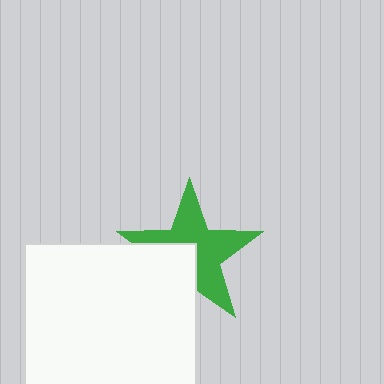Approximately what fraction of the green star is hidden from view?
Roughly 36% of the green star is hidden behind the white rectangle.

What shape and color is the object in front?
The object in front is a white rectangle.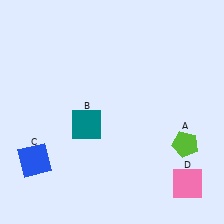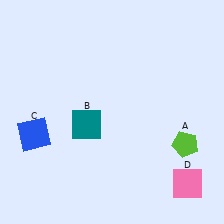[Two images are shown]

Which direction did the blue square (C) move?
The blue square (C) moved up.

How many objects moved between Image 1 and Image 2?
1 object moved between the two images.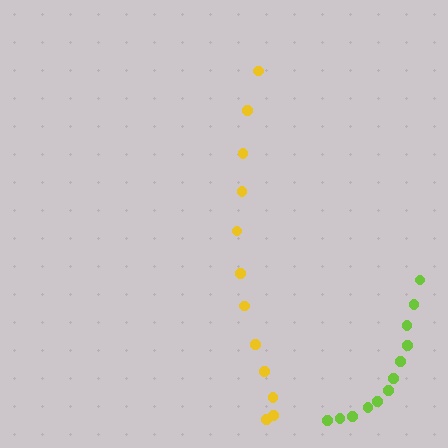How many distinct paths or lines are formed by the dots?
There are 2 distinct paths.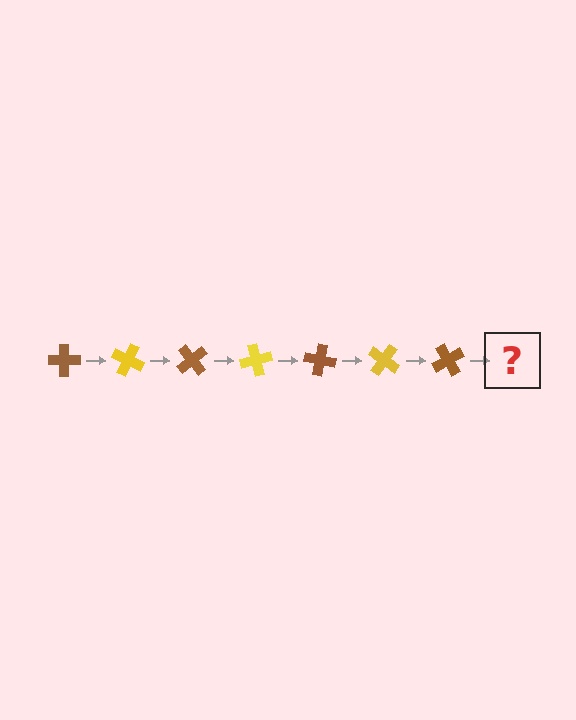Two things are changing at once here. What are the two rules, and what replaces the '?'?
The two rules are that it rotates 25 degrees each step and the color cycles through brown and yellow. The '?' should be a yellow cross, rotated 175 degrees from the start.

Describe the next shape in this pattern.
It should be a yellow cross, rotated 175 degrees from the start.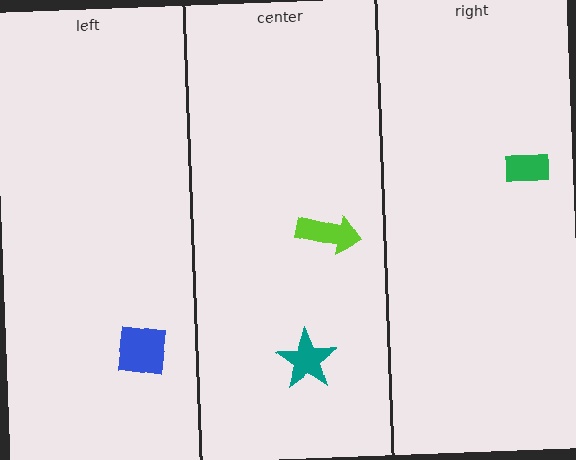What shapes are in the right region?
The green rectangle.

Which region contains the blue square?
The left region.